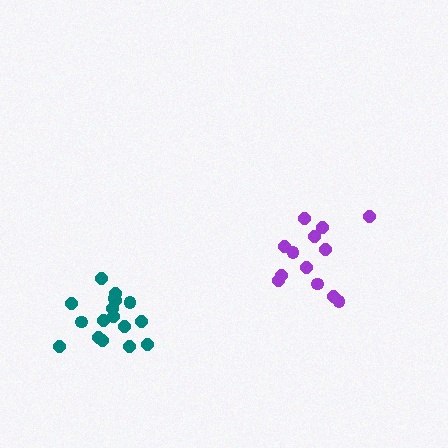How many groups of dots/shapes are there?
There are 2 groups.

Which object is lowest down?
The teal cluster is bottommost.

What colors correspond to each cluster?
The clusters are colored: purple, teal.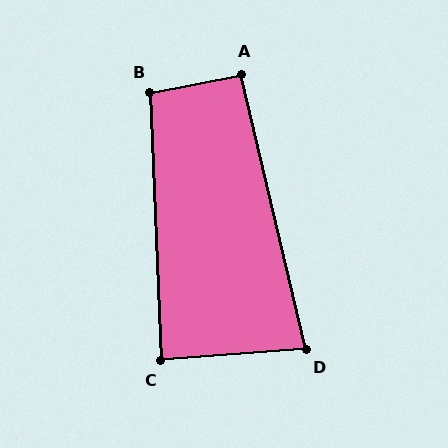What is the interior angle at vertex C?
Approximately 88 degrees (approximately right).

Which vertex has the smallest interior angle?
D, at approximately 81 degrees.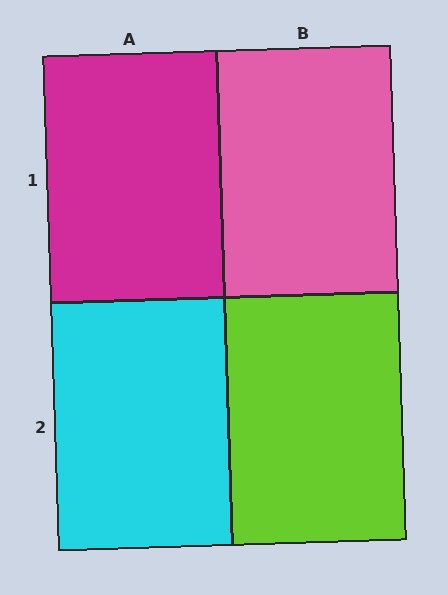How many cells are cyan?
1 cell is cyan.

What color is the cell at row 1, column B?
Pink.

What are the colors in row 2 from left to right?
Cyan, lime.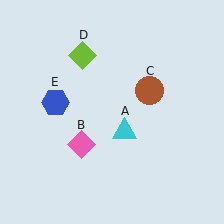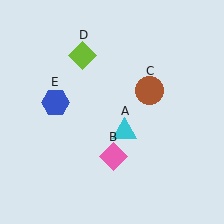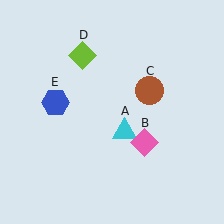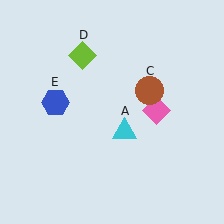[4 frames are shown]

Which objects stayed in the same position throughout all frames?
Cyan triangle (object A) and brown circle (object C) and lime diamond (object D) and blue hexagon (object E) remained stationary.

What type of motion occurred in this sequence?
The pink diamond (object B) rotated counterclockwise around the center of the scene.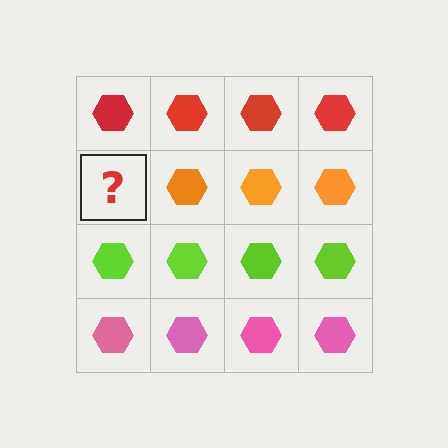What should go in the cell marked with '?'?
The missing cell should contain an orange hexagon.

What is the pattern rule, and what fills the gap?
The rule is that each row has a consistent color. The gap should be filled with an orange hexagon.